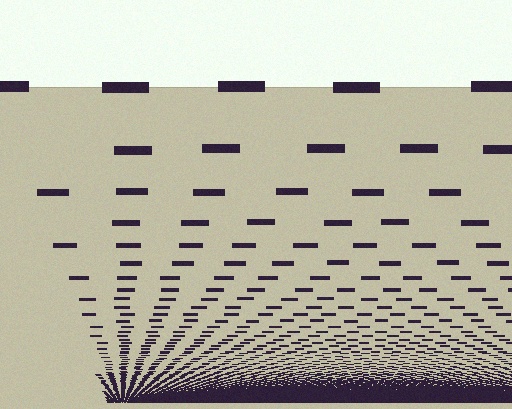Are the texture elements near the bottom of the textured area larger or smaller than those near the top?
Smaller. The gradient is inverted — elements near the bottom are smaller and denser.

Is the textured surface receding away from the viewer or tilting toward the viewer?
The surface appears to tilt toward the viewer. Texture elements get larger and sparser toward the top.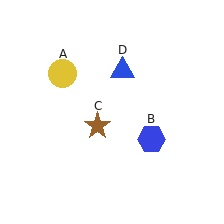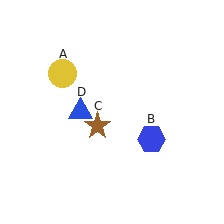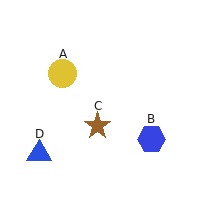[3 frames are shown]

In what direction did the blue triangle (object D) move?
The blue triangle (object D) moved down and to the left.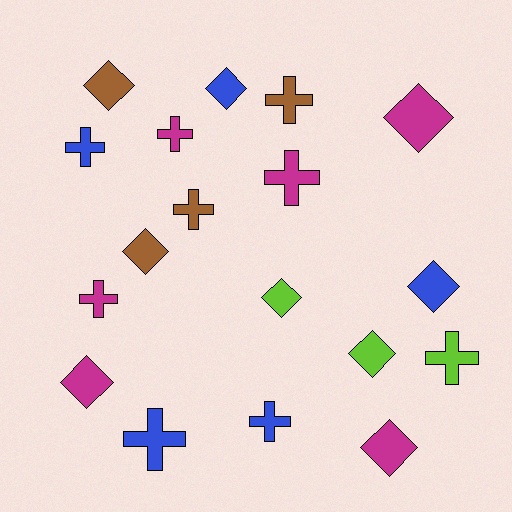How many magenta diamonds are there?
There are 3 magenta diamonds.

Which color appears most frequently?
Magenta, with 6 objects.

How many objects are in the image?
There are 18 objects.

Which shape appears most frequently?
Diamond, with 9 objects.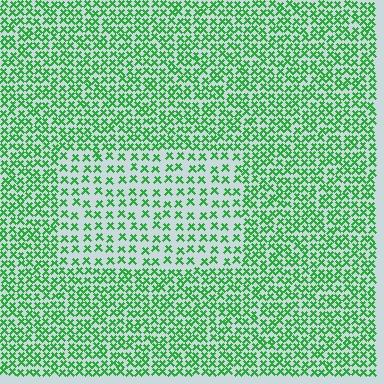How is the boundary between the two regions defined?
The boundary is defined by a change in element density (approximately 1.9x ratio). All elements are the same color, size, and shape.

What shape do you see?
I see a rectangle.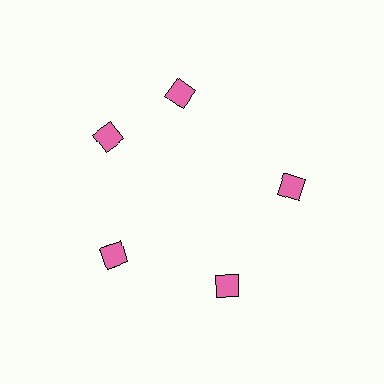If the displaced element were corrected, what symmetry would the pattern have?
It would have 5-fold rotational symmetry — the pattern would map onto itself every 72 degrees.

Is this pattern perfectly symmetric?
No. The 5 pink diamonds are arranged in a ring, but one element near the 1 o'clock position is rotated out of alignment along the ring, breaking the 5-fold rotational symmetry.